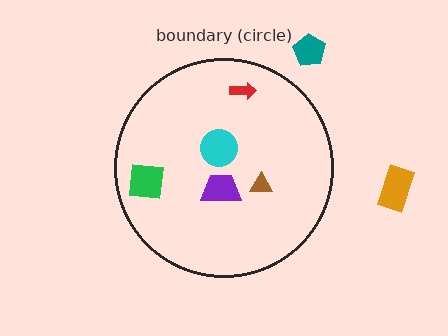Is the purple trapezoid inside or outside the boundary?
Inside.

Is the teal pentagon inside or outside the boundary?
Outside.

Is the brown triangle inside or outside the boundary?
Inside.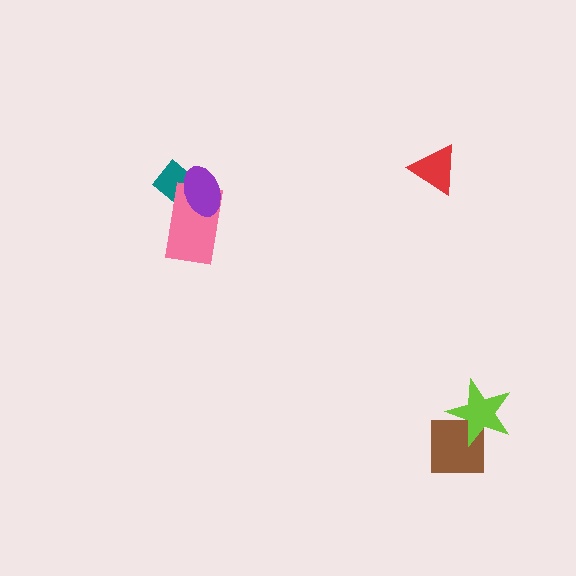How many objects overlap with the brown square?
1 object overlaps with the brown square.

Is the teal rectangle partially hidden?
Yes, it is partially covered by another shape.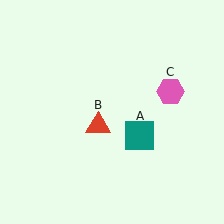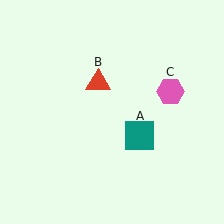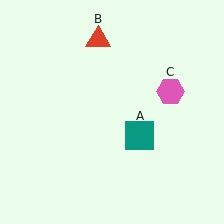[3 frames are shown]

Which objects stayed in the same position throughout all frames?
Teal square (object A) and pink hexagon (object C) remained stationary.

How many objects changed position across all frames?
1 object changed position: red triangle (object B).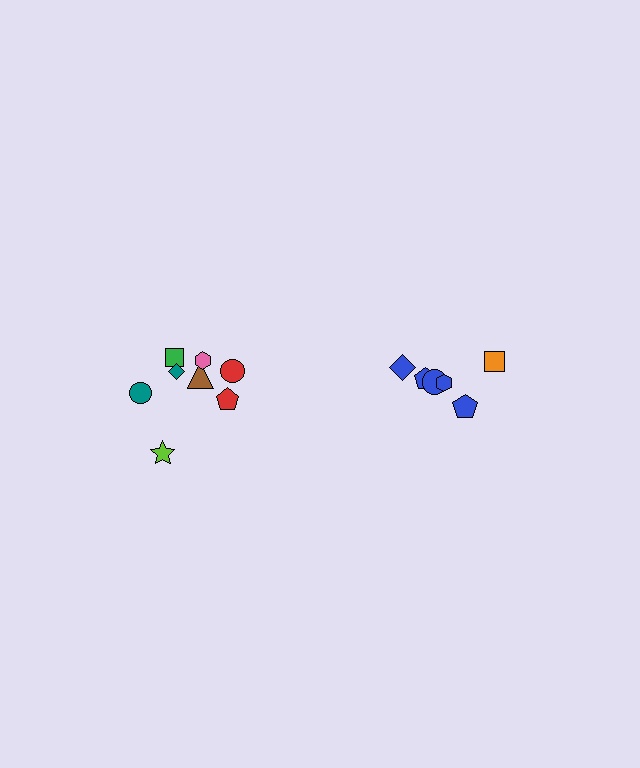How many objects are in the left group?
There are 8 objects.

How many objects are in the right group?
There are 6 objects.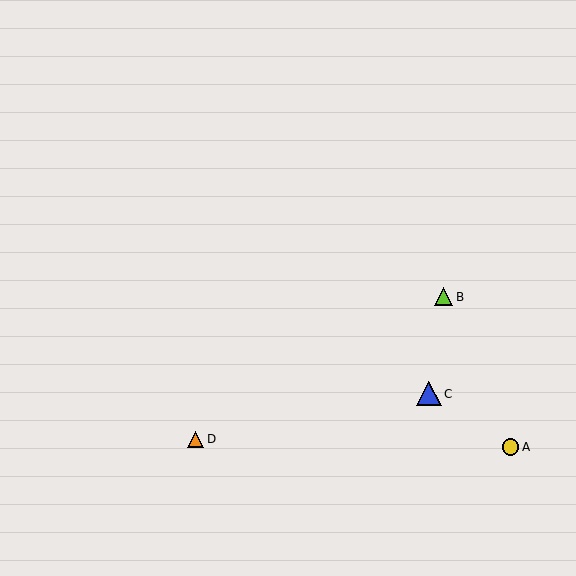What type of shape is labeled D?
Shape D is an orange triangle.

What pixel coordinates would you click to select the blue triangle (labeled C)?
Click at (429, 394) to select the blue triangle C.